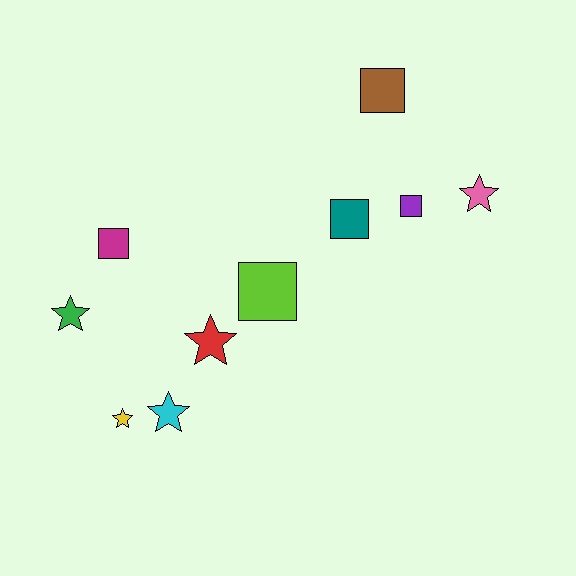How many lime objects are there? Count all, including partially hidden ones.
There is 1 lime object.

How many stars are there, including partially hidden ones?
There are 5 stars.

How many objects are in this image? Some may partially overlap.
There are 10 objects.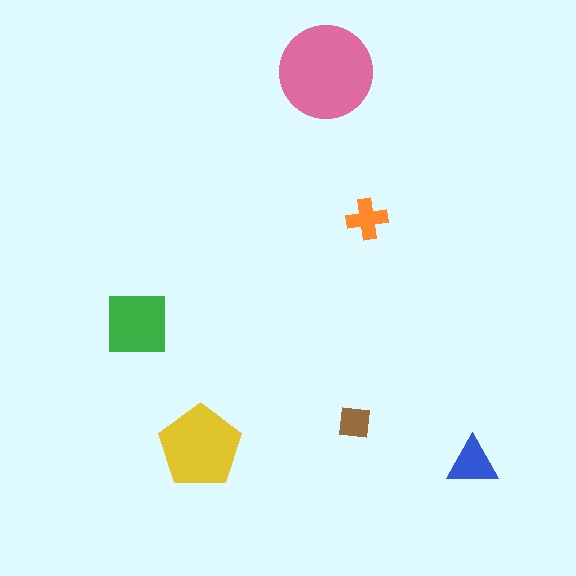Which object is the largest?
The pink circle.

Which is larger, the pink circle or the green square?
The pink circle.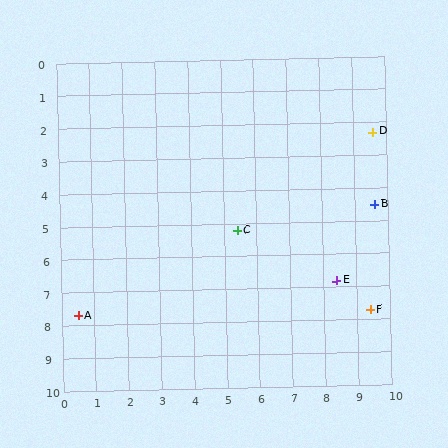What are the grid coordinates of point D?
Point D is at approximately (9.6, 2.3).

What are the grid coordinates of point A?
Point A is at approximately (0.5, 7.7).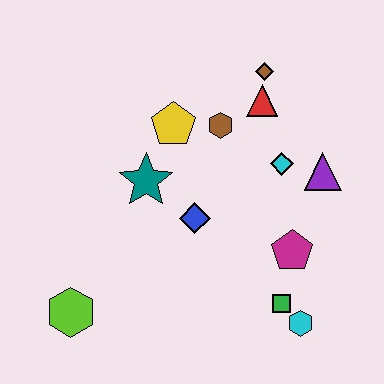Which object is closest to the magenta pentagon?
The green square is closest to the magenta pentagon.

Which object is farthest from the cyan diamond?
The lime hexagon is farthest from the cyan diamond.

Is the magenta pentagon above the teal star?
No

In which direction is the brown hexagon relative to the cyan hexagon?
The brown hexagon is above the cyan hexagon.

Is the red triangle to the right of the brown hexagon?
Yes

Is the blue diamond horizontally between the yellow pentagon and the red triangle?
Yes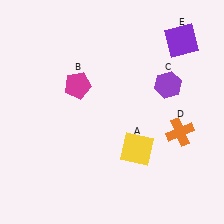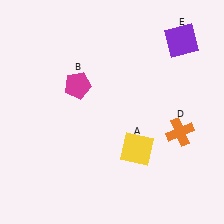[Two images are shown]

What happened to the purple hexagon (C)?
The purple hexagon (C) was removed in Image 2. It was in the top-right area of Image 1.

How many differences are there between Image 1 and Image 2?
There is 1 difference between the two images.